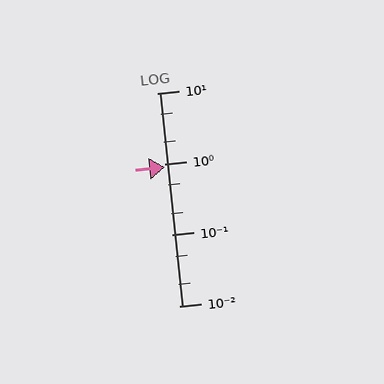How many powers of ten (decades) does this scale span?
The scale spans 3 decades, from 0.01 to 10.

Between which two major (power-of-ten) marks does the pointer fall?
The pointer is between 0.1 and 1.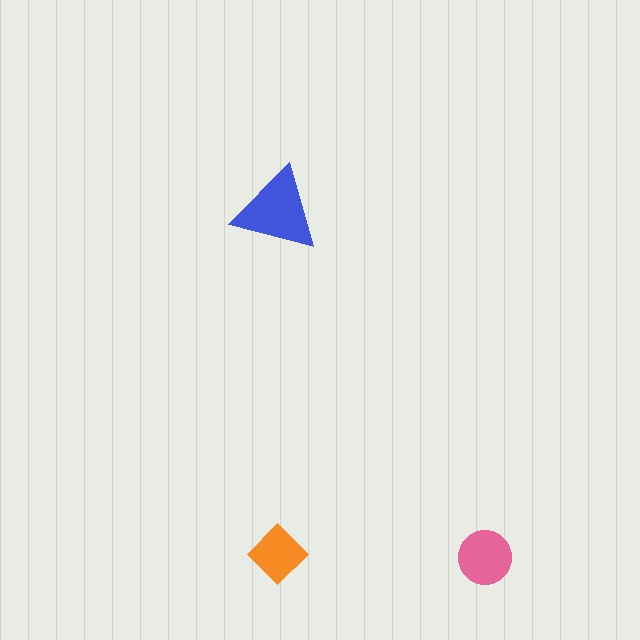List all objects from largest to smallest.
The blue triangle, the pink circle, the orange diamond.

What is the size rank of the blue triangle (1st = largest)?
1st.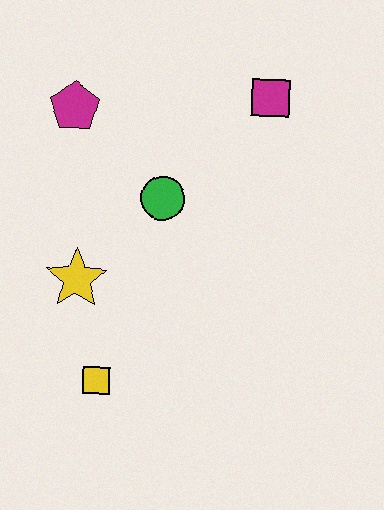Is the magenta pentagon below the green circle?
No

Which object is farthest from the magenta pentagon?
The yellow square is farthest from the magenta pentagon.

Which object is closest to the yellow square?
The yellow star is closest to the yellow square.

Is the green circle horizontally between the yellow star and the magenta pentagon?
No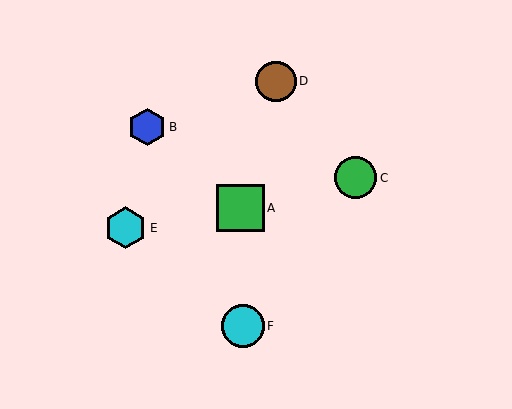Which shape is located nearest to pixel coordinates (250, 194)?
The green square (labeled A) at (241, 208) is nearest to that location.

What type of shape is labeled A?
Shape A is a green square.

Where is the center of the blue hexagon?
The center of the blue hexagon is at (147, 127).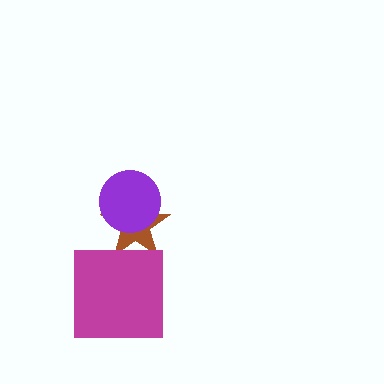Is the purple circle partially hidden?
No, no other shape covers it.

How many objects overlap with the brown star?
2 objects overlap with the brown star.